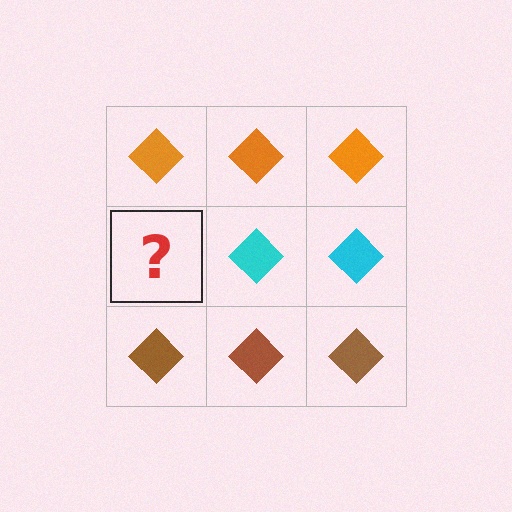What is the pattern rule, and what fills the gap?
The rule is that each row has a consistent color. The gap should be filled with a cyan diamond.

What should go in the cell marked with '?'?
The missing cell should contain a cyan diamond.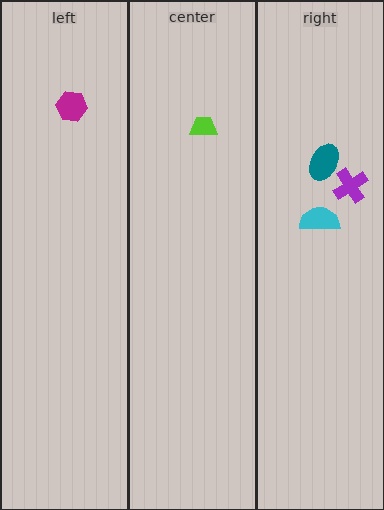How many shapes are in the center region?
1.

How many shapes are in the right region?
3.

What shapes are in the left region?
The magenta hexagon.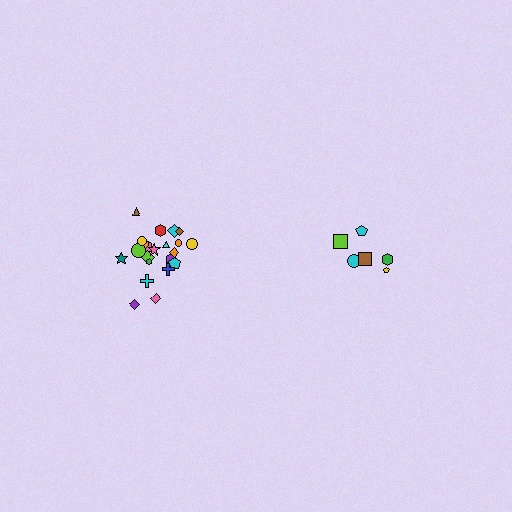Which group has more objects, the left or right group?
The left group.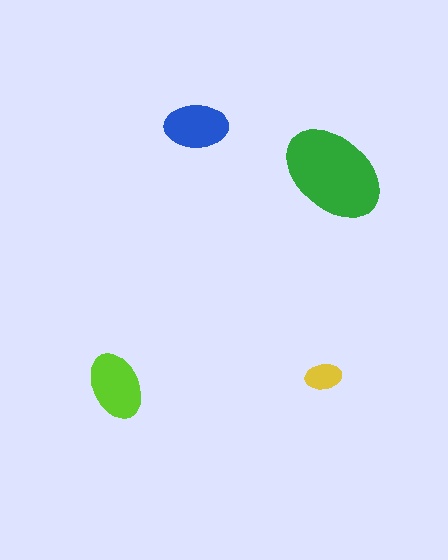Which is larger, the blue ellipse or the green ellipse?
The green one.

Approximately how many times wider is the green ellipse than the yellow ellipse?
About 3 times wider.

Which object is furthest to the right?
The green ellipse is rightmost.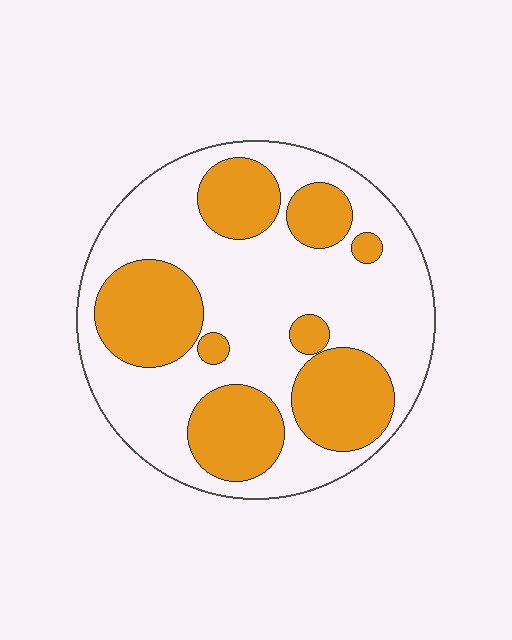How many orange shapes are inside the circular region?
8.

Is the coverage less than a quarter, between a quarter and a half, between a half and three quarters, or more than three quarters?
Between a quarter and a half.